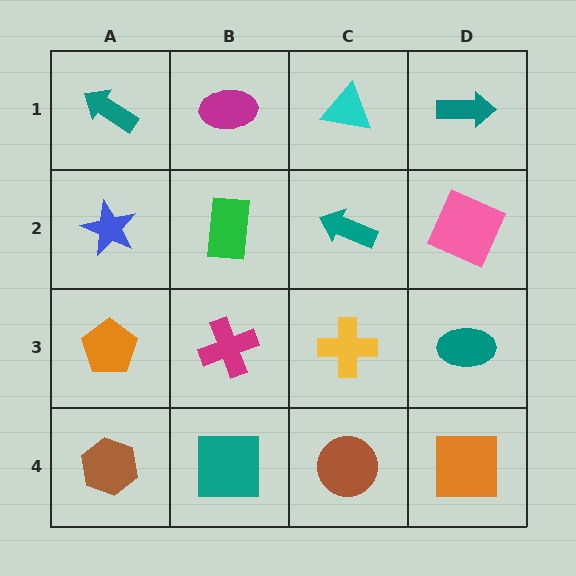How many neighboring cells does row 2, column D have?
3.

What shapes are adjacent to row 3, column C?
A teal arrow (row 2, column C), a brown circle (row 4, column C), a magenta cross (row 3, column B), a teal ellipse (row 3, column D).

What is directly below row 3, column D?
An orange square.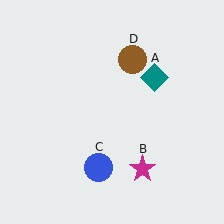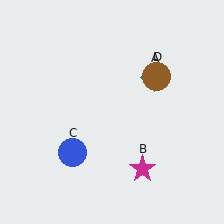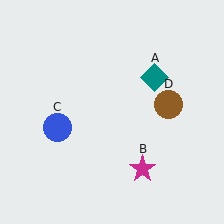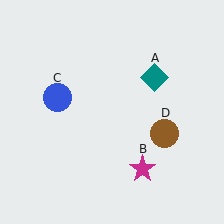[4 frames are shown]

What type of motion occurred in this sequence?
The blue circle (object C), brown circle (object D) rotated clockwise around the center of the scene.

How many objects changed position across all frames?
2 objects changed position: blue circle (object C), brown circle (object D).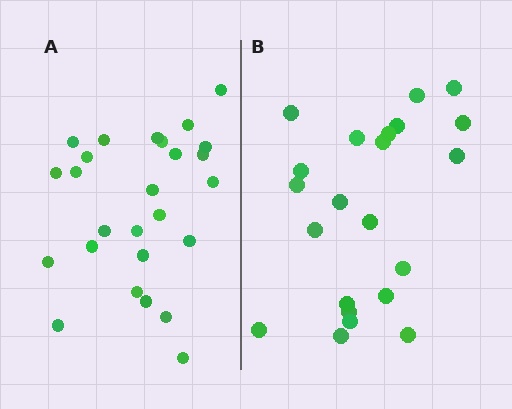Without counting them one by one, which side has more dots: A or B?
Region A (the left region) has more dots.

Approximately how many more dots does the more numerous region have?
Region A has about 4 more dots than region B.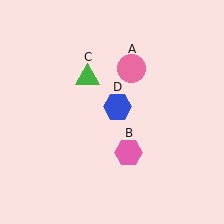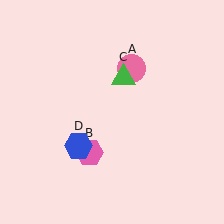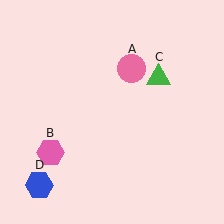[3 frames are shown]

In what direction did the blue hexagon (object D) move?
The blue hexagon (object D) moved down and to the left.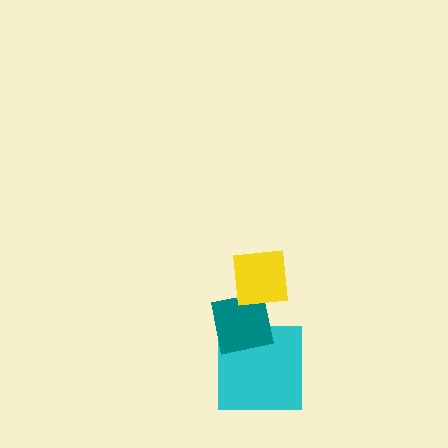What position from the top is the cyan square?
The cyan square is 3rd from the top.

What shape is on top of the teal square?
The yellow square is on top of the teal square.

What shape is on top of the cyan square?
The teal square is on top of the cyan square.